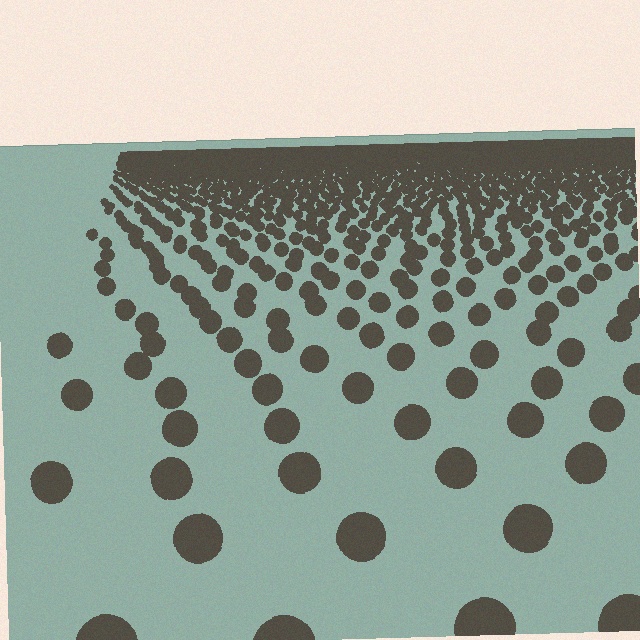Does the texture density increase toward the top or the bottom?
Density increases toward the top.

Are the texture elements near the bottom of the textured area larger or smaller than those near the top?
Larger. Near the bottom, elements are closer to the viewer and appear at a bigger on-screen size.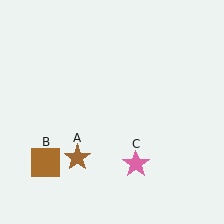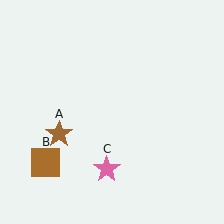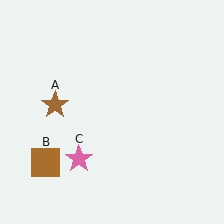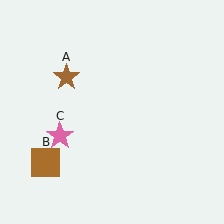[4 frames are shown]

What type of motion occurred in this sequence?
The brown star (object A), pink star (object C) rotated clockwise around the center of the scene.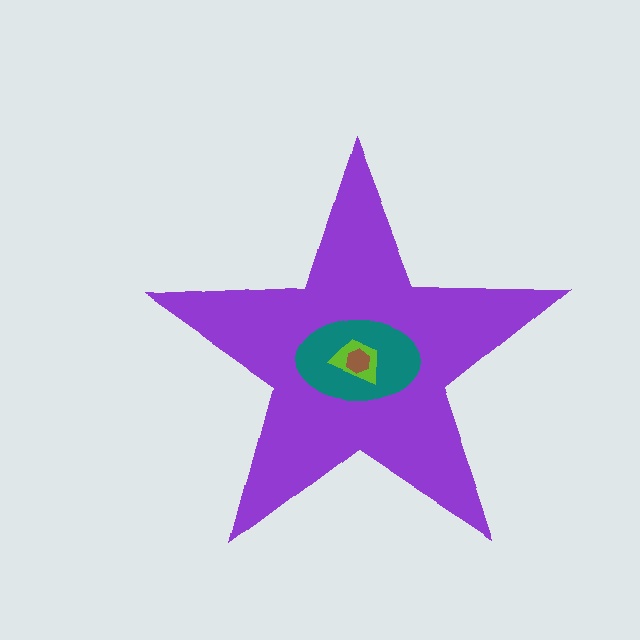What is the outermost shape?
The purple star.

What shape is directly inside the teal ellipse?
The lime trapezoid.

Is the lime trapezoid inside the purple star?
Yes.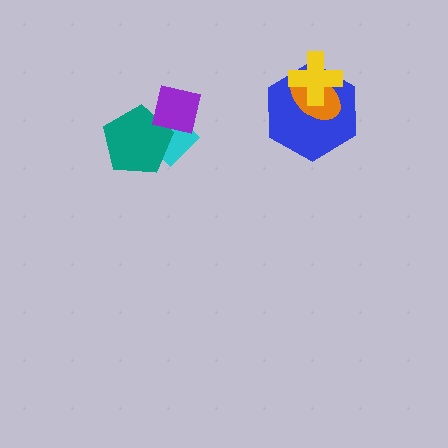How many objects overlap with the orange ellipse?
2 objects overlap with the orange ellipse.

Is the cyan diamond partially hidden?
Yes, it is partially covered by another shape.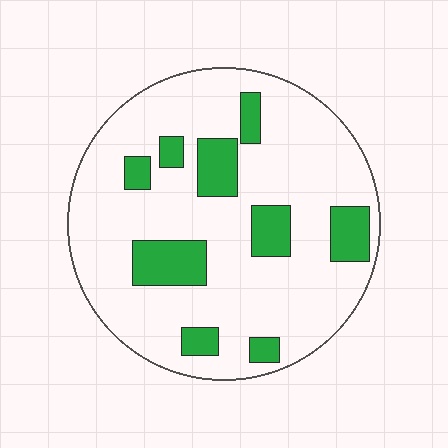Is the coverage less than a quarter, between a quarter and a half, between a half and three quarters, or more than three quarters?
Less than a quarter.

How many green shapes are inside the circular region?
9.